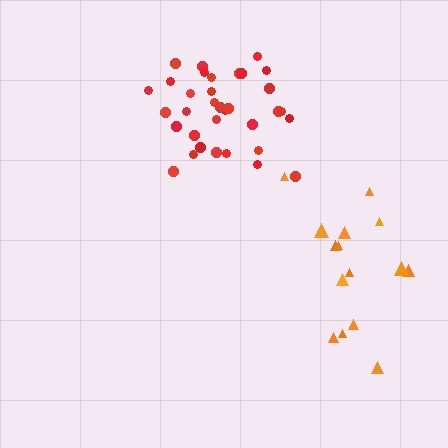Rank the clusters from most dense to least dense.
red, orange.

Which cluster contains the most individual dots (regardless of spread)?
Red (34).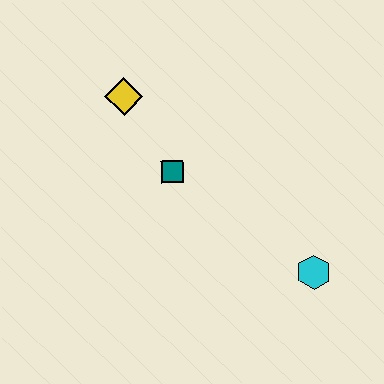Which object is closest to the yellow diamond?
The teal square is closest to the yellow diamond.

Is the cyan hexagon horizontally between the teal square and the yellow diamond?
No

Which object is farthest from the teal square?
The cyan hexagon is farthest from the teal square.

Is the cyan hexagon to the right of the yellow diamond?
Yes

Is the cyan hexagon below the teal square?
Yes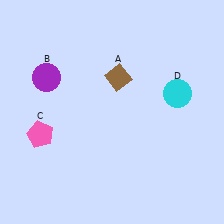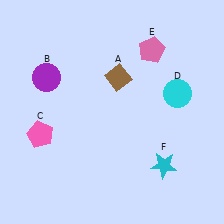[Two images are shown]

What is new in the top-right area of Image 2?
A pink pentagon (E) was added in the top-right area of Image 2.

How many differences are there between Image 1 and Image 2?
There are 2 differences between the two images.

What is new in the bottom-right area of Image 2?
A cyan star (F) was added in the bottom-right area of Image 2.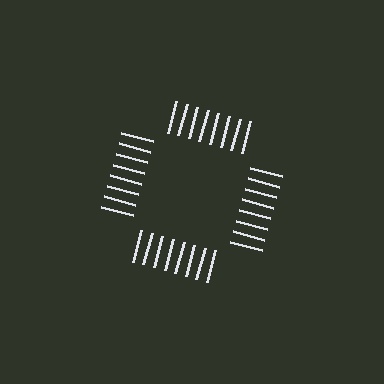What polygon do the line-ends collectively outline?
An illusory square — the line segments terminate on its edges but no continuous stroke is drawn.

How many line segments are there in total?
32 — 8 along each of the 4 edges.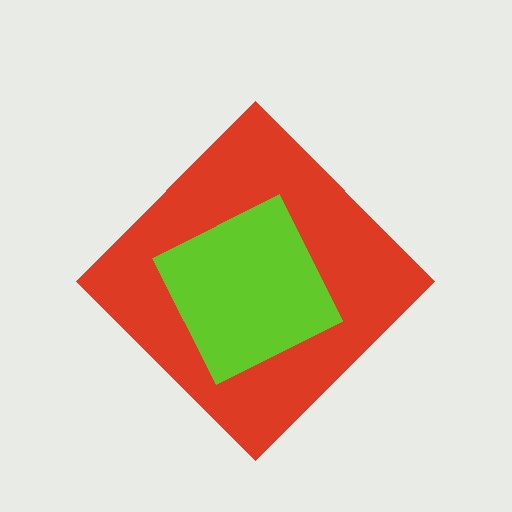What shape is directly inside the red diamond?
The lime square.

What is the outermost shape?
The red diamond.